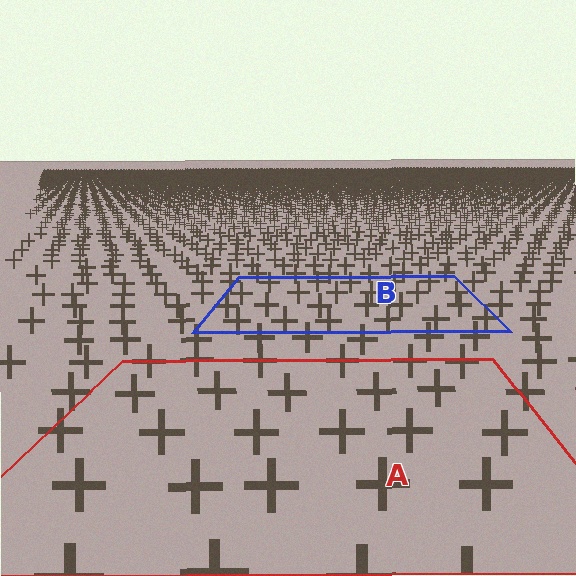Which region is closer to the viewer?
Region A is closer. The texture elements there are larger and more spread out.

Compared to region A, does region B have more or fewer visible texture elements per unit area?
Region B has more texture elements per unit area — they are packed more densely because it is farther away.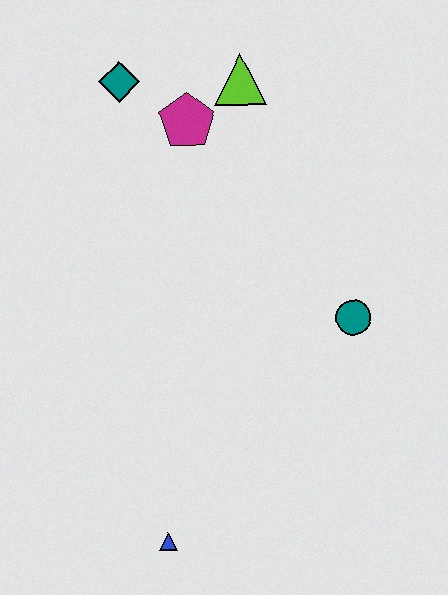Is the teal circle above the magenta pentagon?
No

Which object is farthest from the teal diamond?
The blue triangle is farthest from the teal diamond.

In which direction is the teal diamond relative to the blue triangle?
The teal diamond is above the blue triangle.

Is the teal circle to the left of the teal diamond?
No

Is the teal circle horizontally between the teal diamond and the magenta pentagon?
No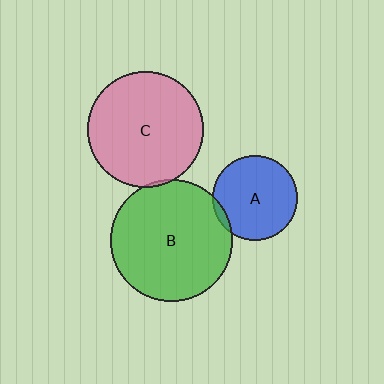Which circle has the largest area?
Circle B (green).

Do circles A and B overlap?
Yes.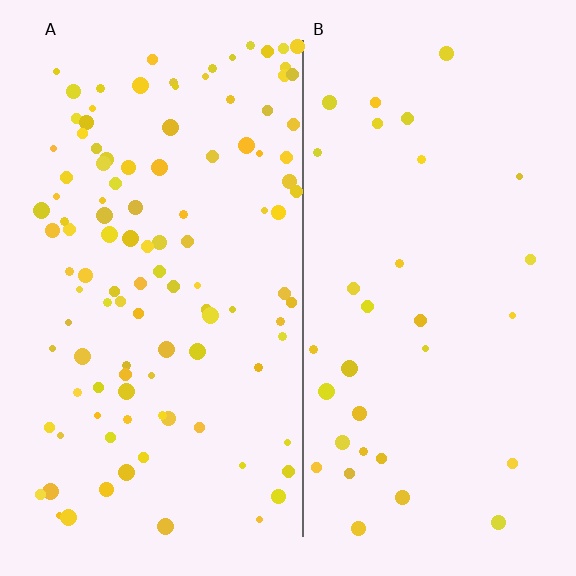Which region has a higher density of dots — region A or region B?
A (the left).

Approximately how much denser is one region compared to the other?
Approximately 3.4× — region A over region B.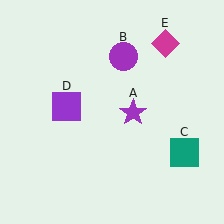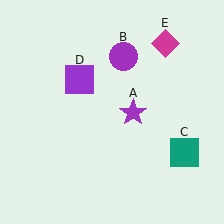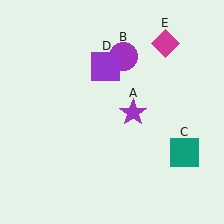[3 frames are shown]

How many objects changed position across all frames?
1 object changed position: purple square (object D).